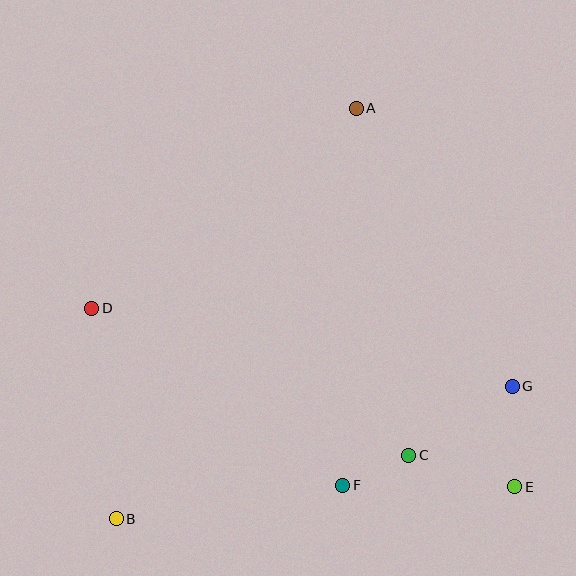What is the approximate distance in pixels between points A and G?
The distance between A and G is approximately 319 pixels.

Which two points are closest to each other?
Points C and F are closest to each other.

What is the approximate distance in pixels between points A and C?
The distance between A and C is approximately 351 pixels.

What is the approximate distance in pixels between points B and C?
The distance between B and C is approximately 299 pixels.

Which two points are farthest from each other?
Points A and B are farthest from each other.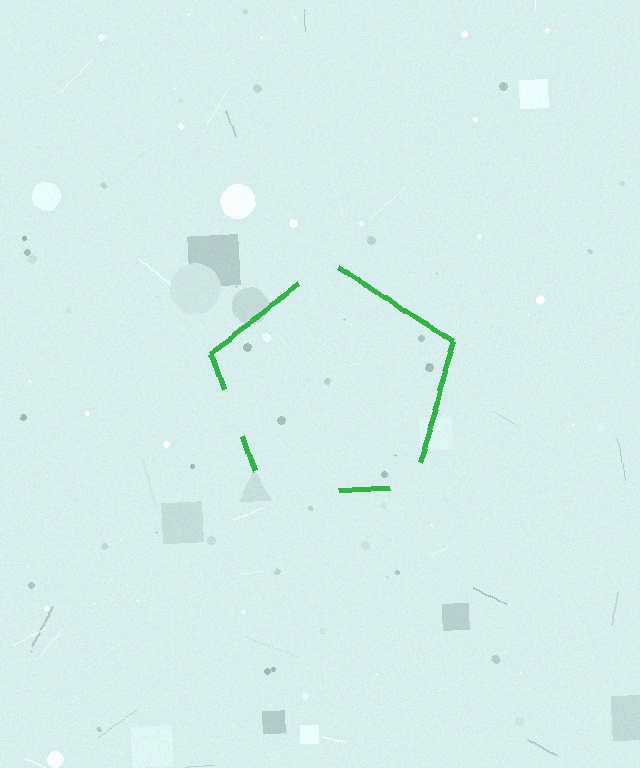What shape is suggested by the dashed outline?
The dashed outline suggests a pentagon.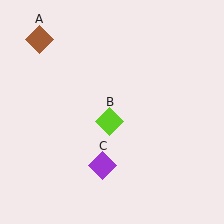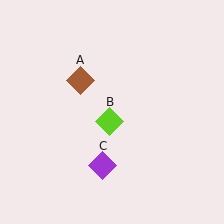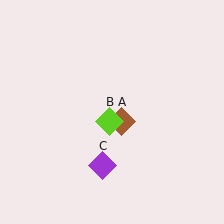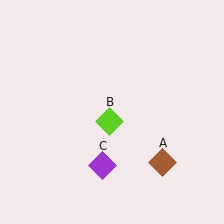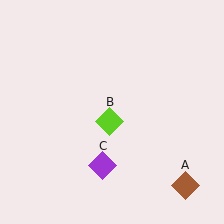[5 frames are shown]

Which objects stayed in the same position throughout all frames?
Lime diamond (object B) and purple diamond (object C) remained stationary.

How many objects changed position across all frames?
1 object changed position: brown diamond (object A).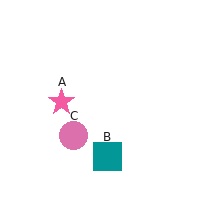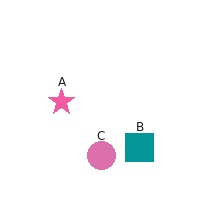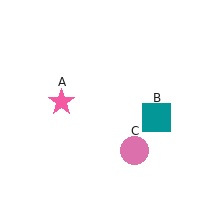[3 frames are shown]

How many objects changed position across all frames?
2 objects changed position: teal square (object B), pink circle (object C).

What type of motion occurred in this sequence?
The teal square (object B), pink circle (object C) rotated counterclockwise around the center of the scene.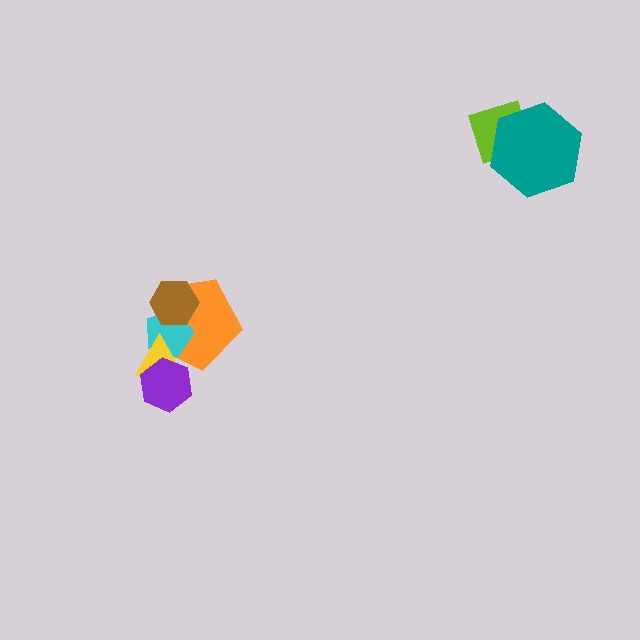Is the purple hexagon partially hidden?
No, no other shape covers it.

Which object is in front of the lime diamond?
The teal hexagon is in front of the lime diamond.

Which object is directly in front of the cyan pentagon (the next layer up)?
The yellow triangle is directly in front of the cyan pentagon.